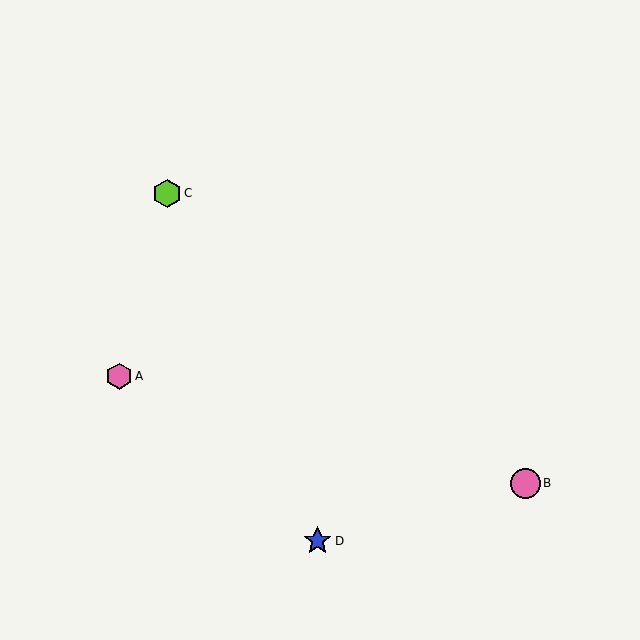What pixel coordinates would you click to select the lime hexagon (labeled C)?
Click at (167, 193) to select the lime hexagon C.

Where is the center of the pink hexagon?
The center of the pink hexagon is at (119, 376).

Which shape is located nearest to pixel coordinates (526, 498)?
The pink circle (labeled B) at (526, 483) is nearest to that location.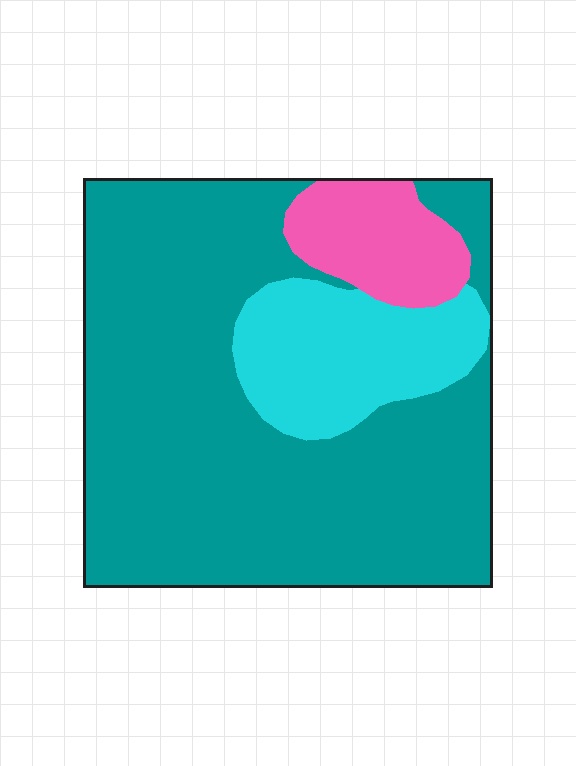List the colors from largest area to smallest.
From largest to smallest: teal, cyan, pink.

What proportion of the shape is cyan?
Cyan takes up about one sixth (1/6) of the shape.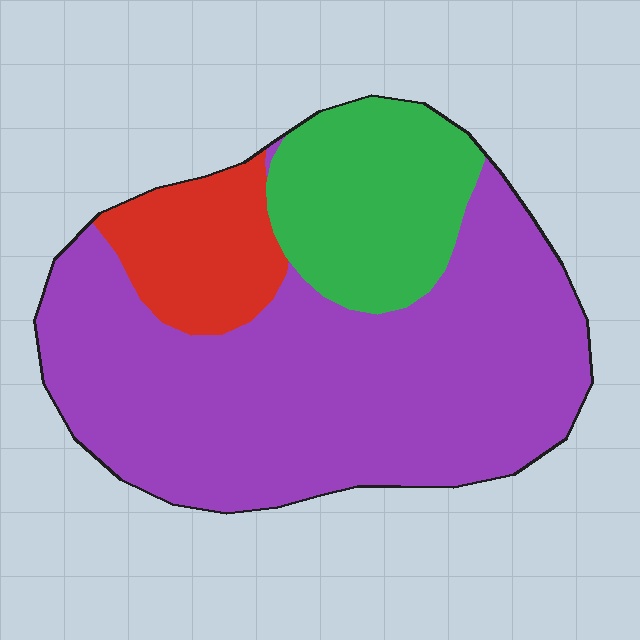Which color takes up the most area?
Purple, at roughly 65%.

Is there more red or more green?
Green.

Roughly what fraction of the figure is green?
Green takes up about one fifth (1/5) of the figure.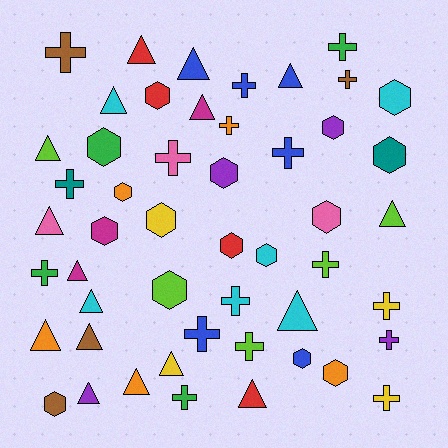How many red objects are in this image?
There are 4 red objects.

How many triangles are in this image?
There are 17 triangles.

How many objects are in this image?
There are 50 objects.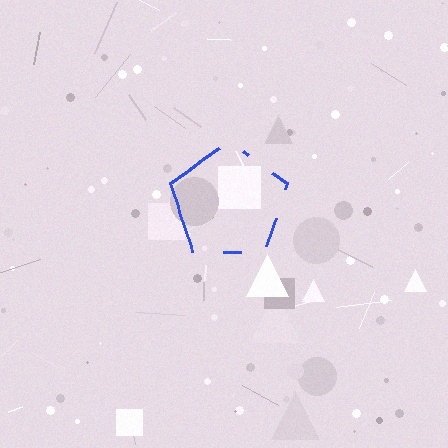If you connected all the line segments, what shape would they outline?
They would outline a pentagon.